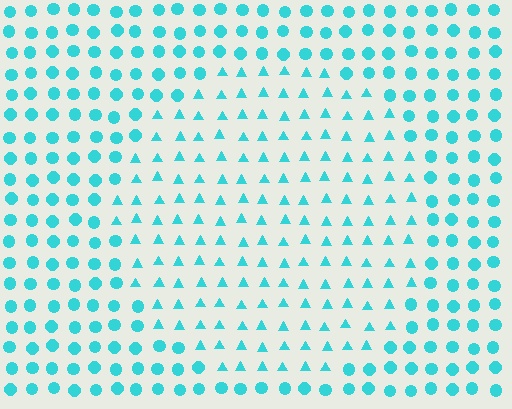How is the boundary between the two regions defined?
The boundary is defined by a change in element shape: triangles inside vs. circles outside. All elements share the same color and spacing.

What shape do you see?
I see a circle.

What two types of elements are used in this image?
The image uses triangles inside the circle region and circles outside it.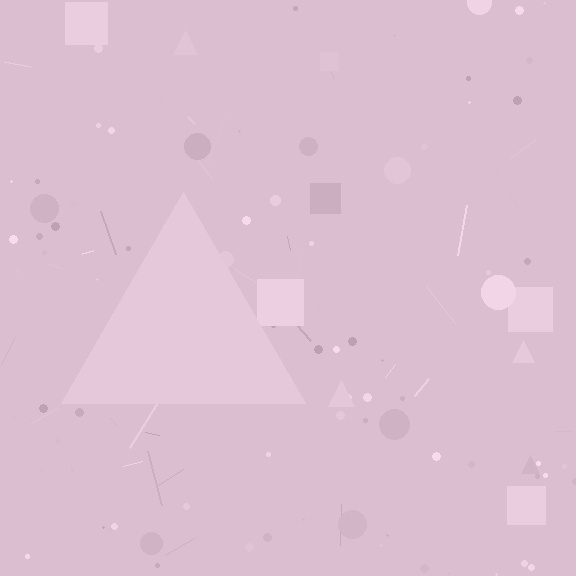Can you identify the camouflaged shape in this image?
The camouflaged shape is a triangle.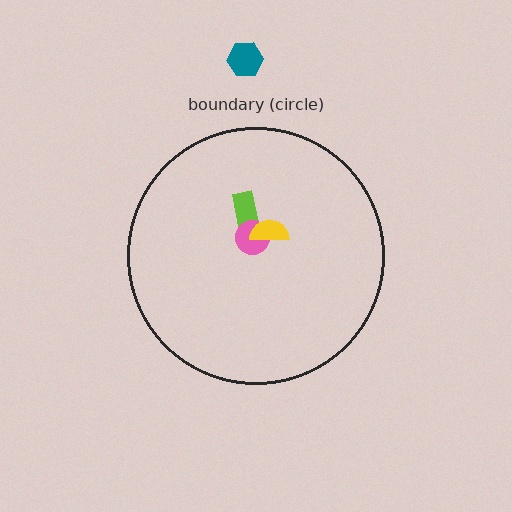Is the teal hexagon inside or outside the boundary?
Outside.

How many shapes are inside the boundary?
3 inside, 1 outside.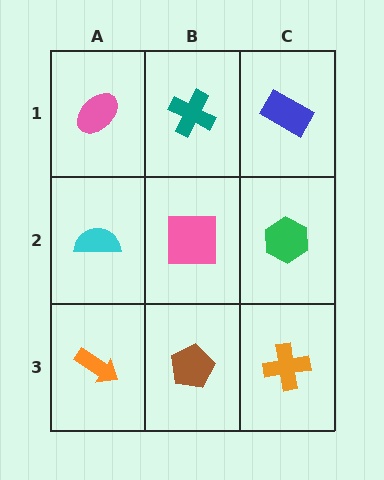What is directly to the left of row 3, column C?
A brown pentagon.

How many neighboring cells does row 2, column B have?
4.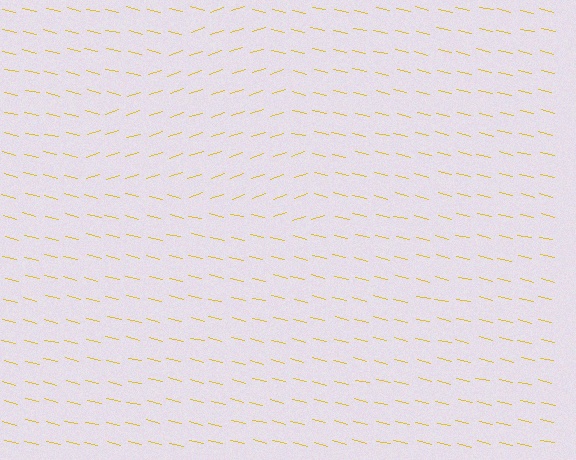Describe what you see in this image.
The image is filled with small yellow line segments. A triangle region in the image has lines oriented differently from the surrounding lines, creating a visible texture boundary.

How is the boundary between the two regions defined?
The boundary is defined purely by a change in line orientation (approximately 32 degrees difference). All lines are the same color and thickness.